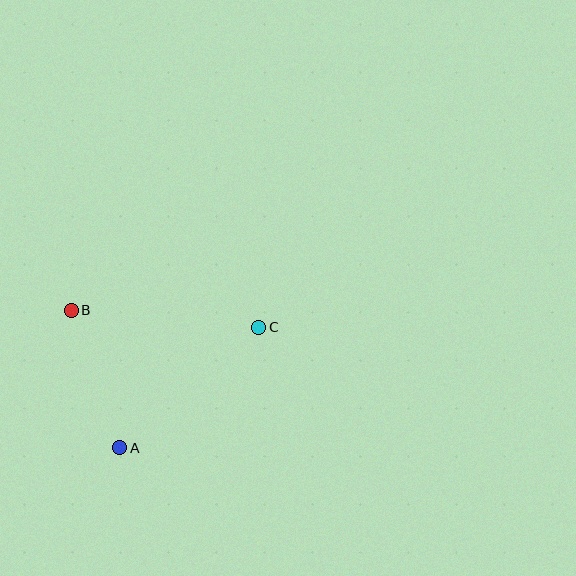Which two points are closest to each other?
Points A and B are closest to each other.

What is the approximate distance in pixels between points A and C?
The distance between A and C is approximately 184 pixels.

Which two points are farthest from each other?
Points B and C are farthest from each other.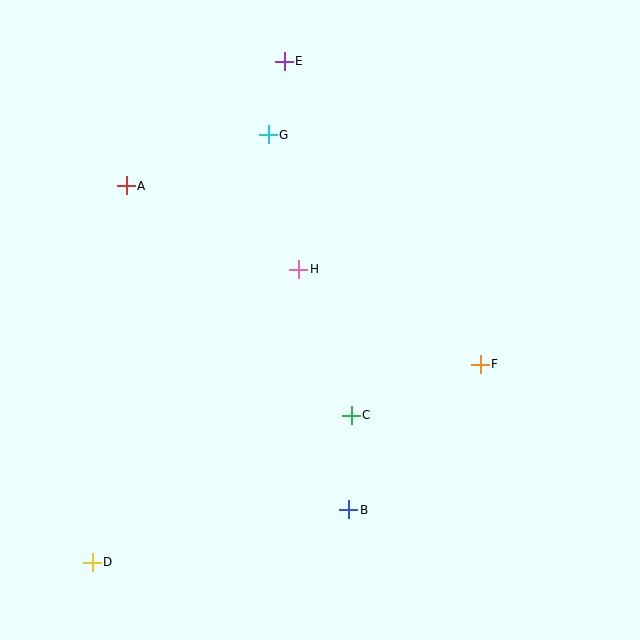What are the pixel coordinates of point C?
Point C is at (351, 415).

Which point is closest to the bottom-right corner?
Point F is closest to the bottom-right corner.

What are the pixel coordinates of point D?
Point D is at (92, 562).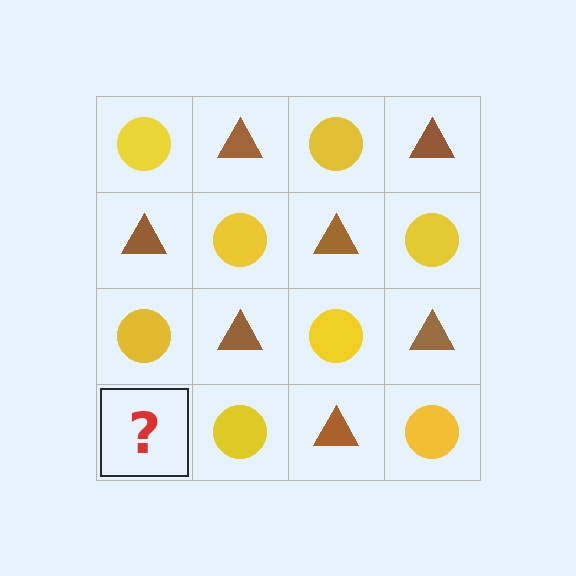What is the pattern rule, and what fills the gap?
The rule is that it alternates yellow circle and brown triangle in a checkerboard pattern. The gap should be filled with a brown triangle.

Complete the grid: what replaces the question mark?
The question mark should be replaced with a brown triangle.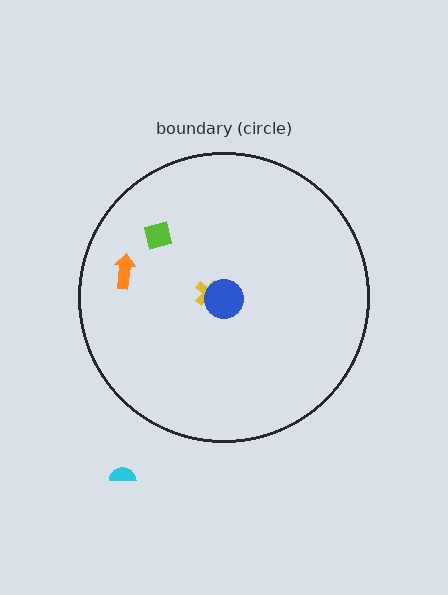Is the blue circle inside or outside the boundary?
Inside.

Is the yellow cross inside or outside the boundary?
Inside.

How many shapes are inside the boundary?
4 inside, 1 outside.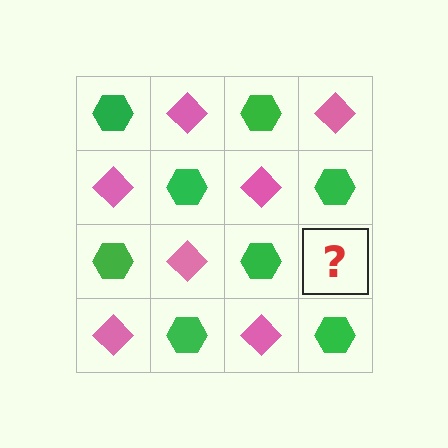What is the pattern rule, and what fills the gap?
The rule is that it alternates green hexagon and pink diamond in a checkerboard pattern. The gap should be filled with a pink diamond.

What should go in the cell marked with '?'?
The missing cell should contain a pink diamond.